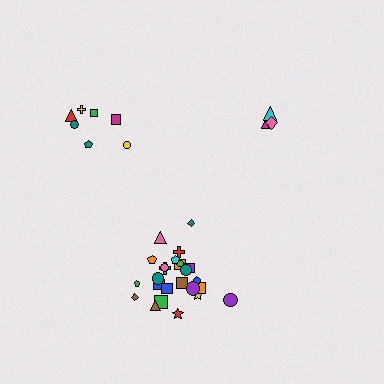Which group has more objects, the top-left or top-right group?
The top-left group.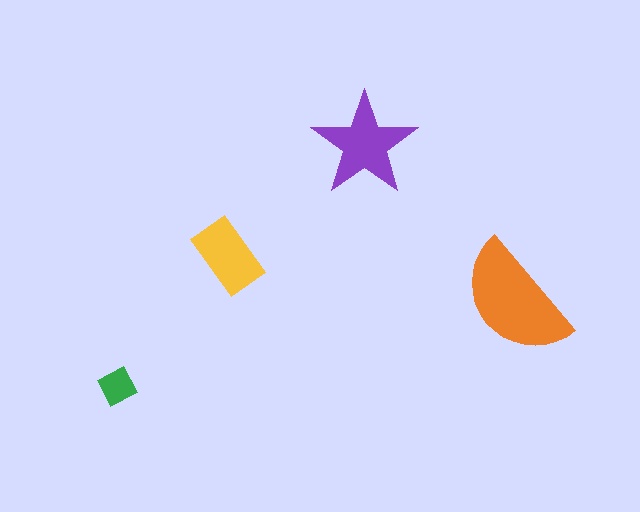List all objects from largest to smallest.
The orange semicircle, the purple star, the yellow rectangle, the green diamond.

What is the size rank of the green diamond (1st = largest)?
4th.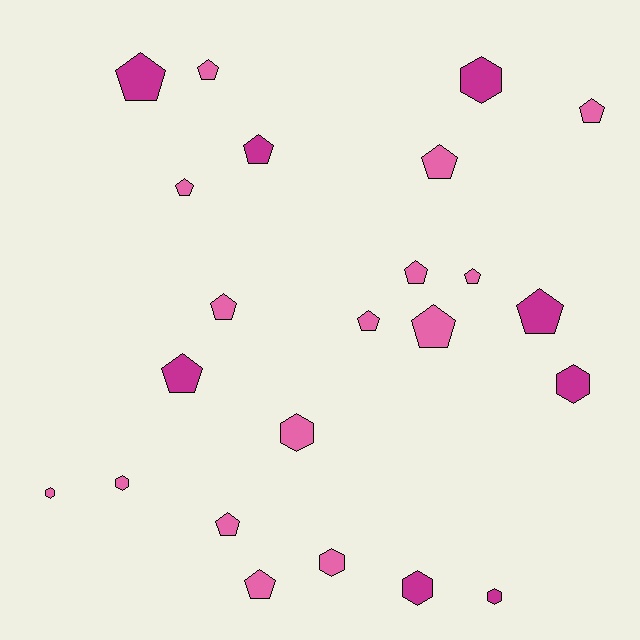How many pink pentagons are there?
There are 11 pink pentagons.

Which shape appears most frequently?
Pentagon, with 15 objects.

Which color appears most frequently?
Pink, with 15 objects.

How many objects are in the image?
There are 23 objects.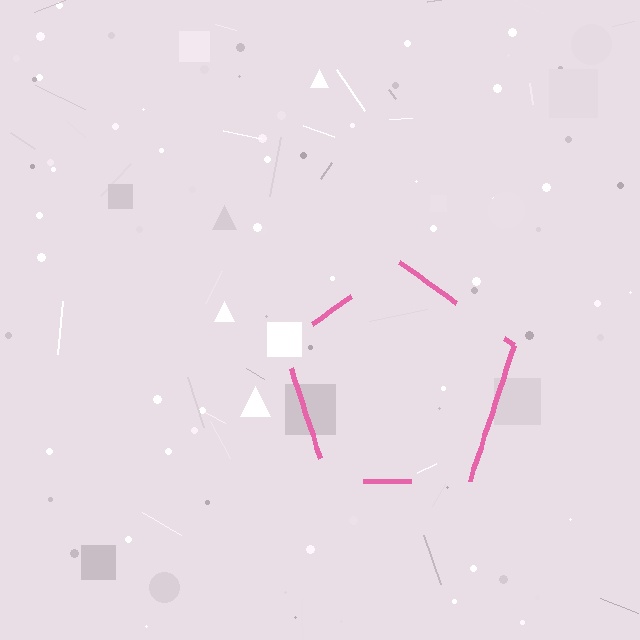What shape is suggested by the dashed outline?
The dashed outline suggests a pentagon.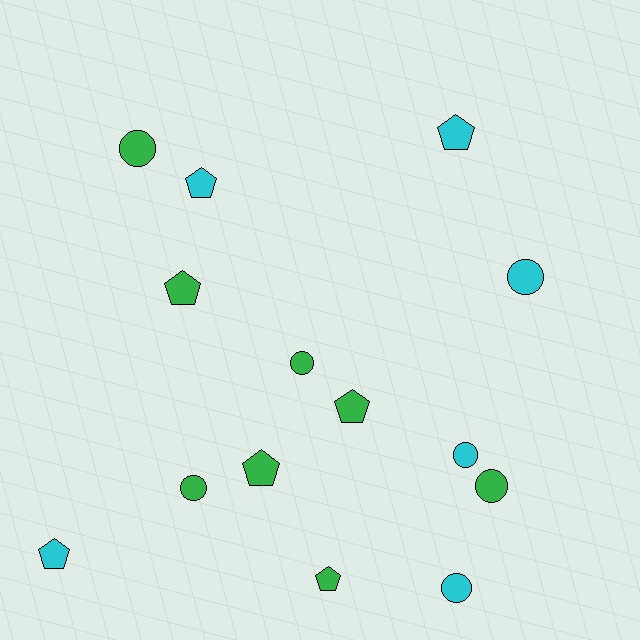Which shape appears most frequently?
Pentagon, with 7 objects.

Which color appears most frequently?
Green, with 8 objects.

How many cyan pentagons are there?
There are 3 cyan pentagons.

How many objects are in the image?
There are 14 objects.